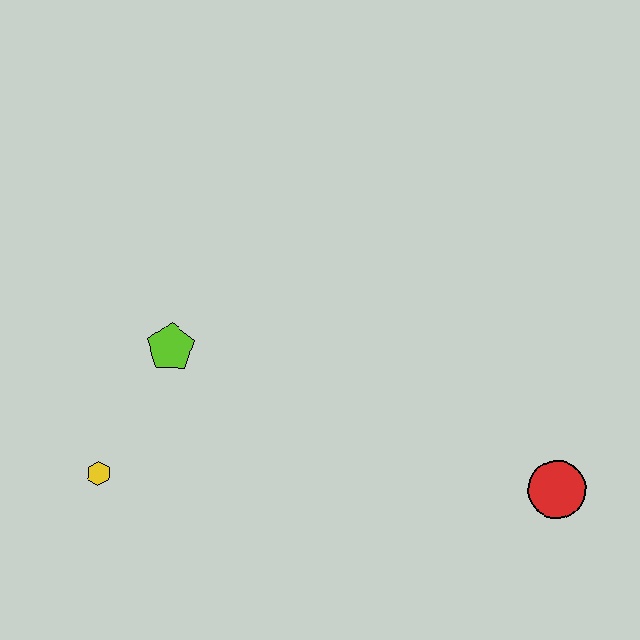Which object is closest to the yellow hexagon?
The lime pentagon is closest to the yellow hexagon.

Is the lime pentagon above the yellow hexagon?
Yes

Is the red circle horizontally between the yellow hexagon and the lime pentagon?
No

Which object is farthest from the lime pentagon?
The red circle is farthest from the lime pentagon.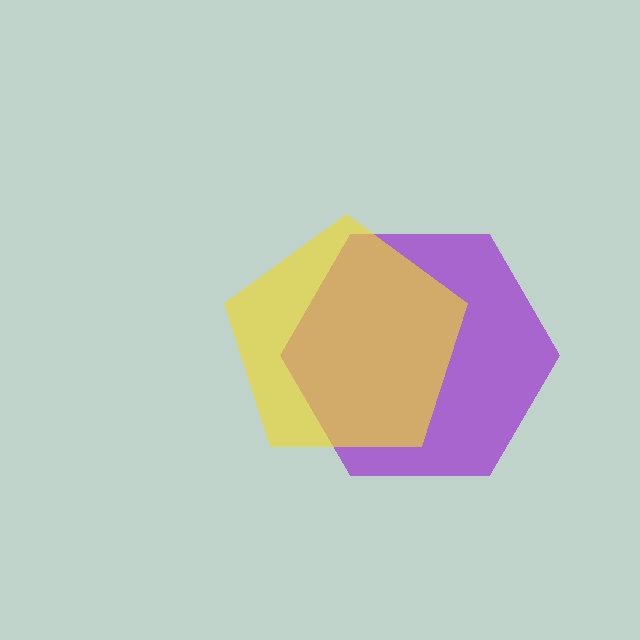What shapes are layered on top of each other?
The layered shapes are: a purple hexagon, a yellow pentagon.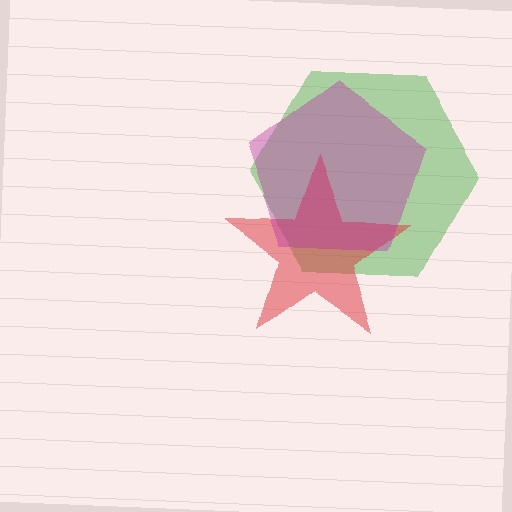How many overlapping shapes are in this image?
There are 3 overlapping shapes in the image.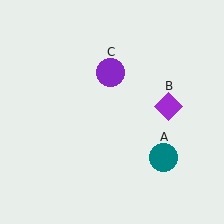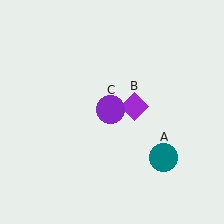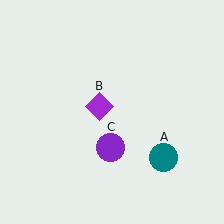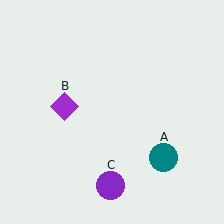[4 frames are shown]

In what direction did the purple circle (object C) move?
The purple circle (object C) moved down.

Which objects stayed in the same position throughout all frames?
Teal circle (object A) remained stationary.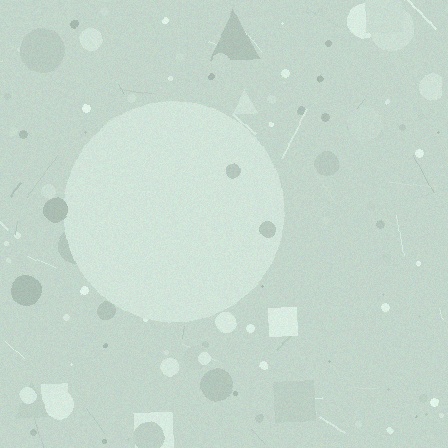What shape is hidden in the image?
A circle is hidden in the image.